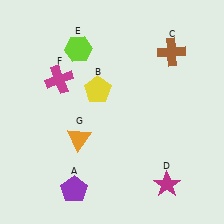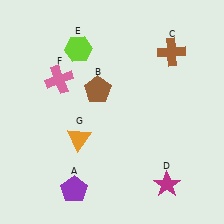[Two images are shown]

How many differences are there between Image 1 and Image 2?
There are 2 differences between the two images.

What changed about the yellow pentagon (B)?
In Image 1, B is yellow. In Image 2, it changed to brown.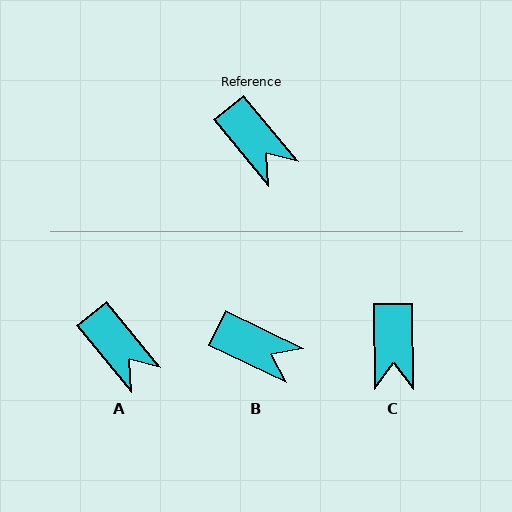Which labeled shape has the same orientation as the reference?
A.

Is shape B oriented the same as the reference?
No, it is off by about 24 degrees.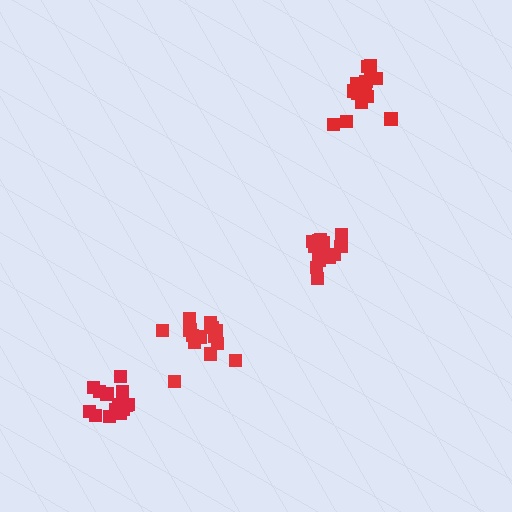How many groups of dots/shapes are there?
There are 4 groups.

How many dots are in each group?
Group 1: 16 dots, Group 2: 15 dots, Group 3: 17 dots, Group 4: 14 dots (62 total).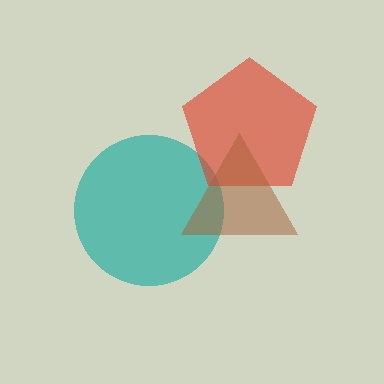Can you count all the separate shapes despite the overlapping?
Yes, there are 3 separate shapes.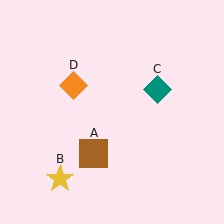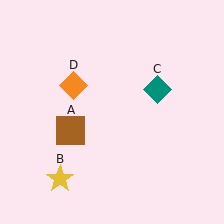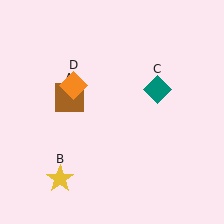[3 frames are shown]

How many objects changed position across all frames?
1 object changed position: brown square (object A).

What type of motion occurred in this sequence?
The brown square (object A) rotated clockwise around the center of the scene.